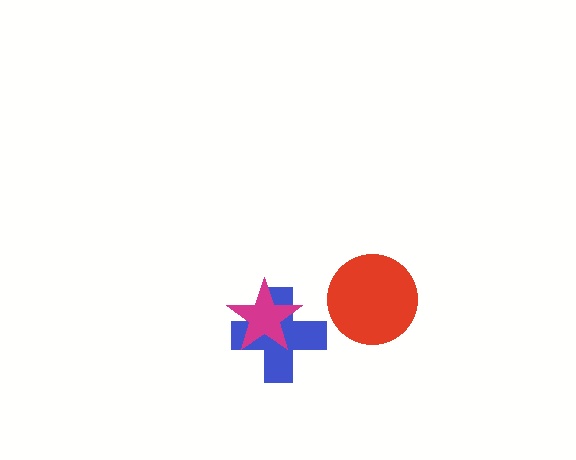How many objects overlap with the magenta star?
1 object overlaps with the magenta star.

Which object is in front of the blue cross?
The magenta star is in front of the blue cross.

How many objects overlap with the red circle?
0 objects overlap with the red circle.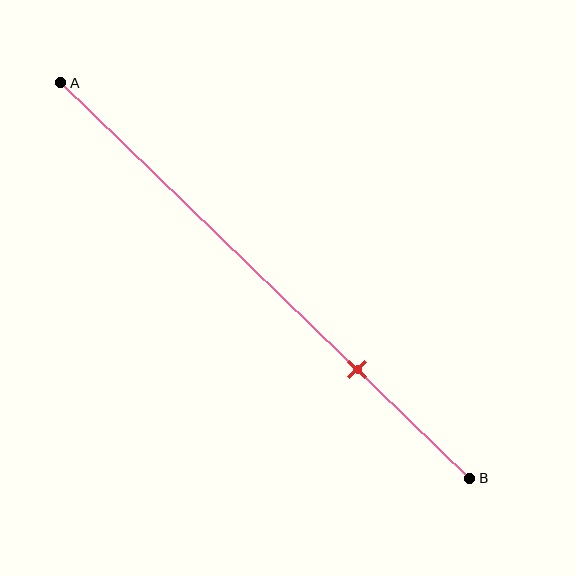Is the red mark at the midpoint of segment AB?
No, the mark is at about 75% from A, not at the 50% midpoint.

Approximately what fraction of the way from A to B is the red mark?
The red mark is approximately 75% of the way from A to B.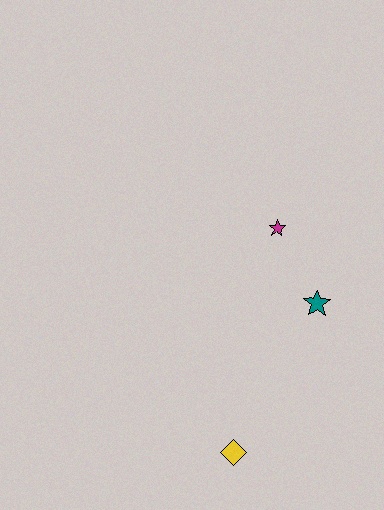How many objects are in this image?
There are 3 objects.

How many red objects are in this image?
There are no red objects.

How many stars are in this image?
There are 2 stars.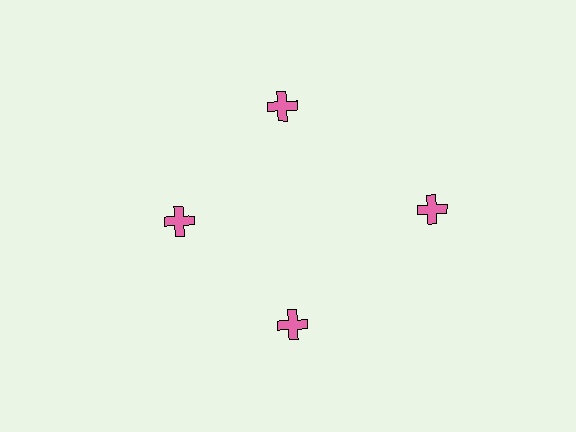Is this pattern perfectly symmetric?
No. The 4 pink crosses are arranged in a ring, but one element near the 3 o'clock position is pushed outward from the center, breaking the 4-fold rotational symmetry.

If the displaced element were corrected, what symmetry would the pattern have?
It would have 4-fold rotational symmetry — the pattern would map onto itself every 90 degrees.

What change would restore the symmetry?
The symmetry would be restored by moving it inward, back onto the ring so that all 4 crosses sit at equal angles and equal distance from the center.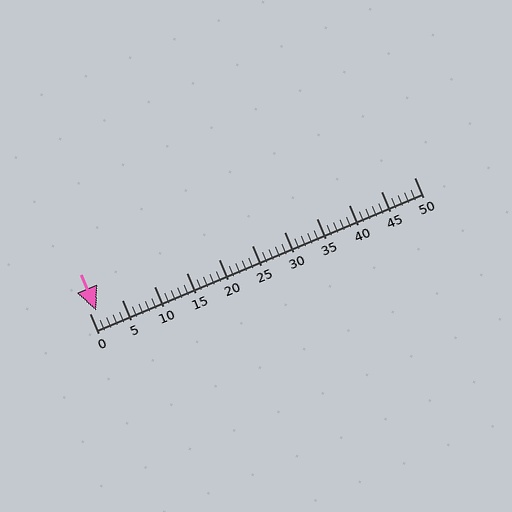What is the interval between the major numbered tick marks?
The major tick marks are spaced 5 units apart.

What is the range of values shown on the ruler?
The ruler shows values from 0 to 50.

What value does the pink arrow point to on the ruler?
The pink arrow points to approximately 1.